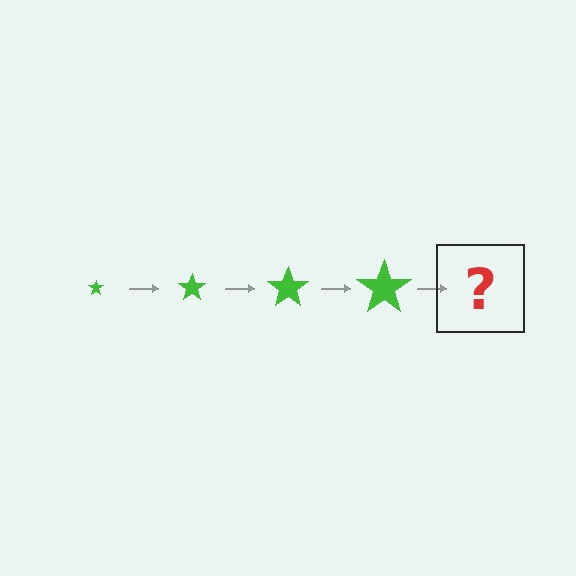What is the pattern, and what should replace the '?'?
The pattern is that the star gets progressively larger each step. The '?' should be a green star, larger than the previous one.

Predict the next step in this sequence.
The next step is a green star, larger than the previous one.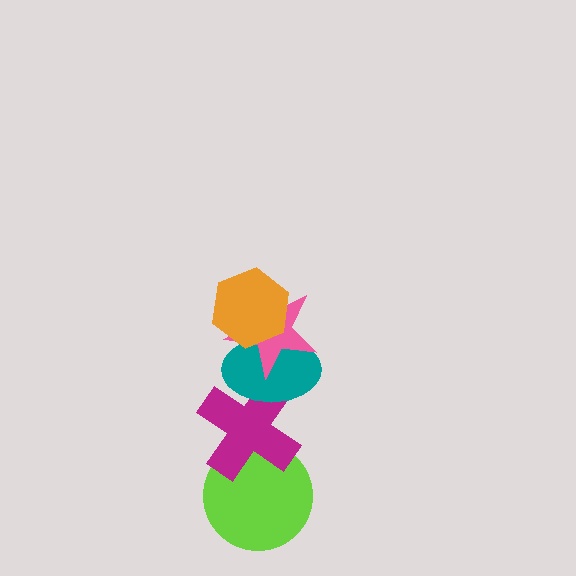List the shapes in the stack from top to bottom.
From top to bottom: the orange hexagon, the pink star, the teal ellipse, the magenta cross, the lime circle.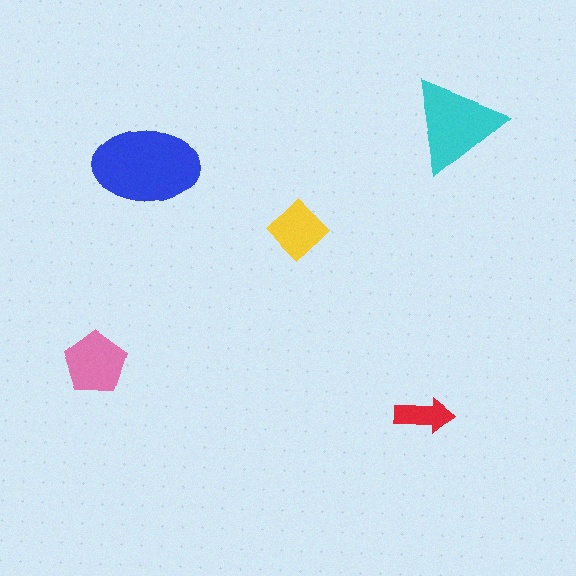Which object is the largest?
The blue ellipse.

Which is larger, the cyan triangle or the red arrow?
The cyan triangle.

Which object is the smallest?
The red arrow.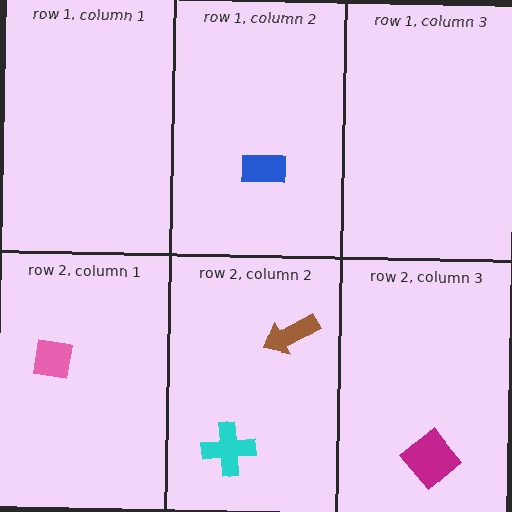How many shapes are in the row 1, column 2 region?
1.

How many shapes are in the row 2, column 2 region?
2.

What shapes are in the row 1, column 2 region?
The blue rectangle.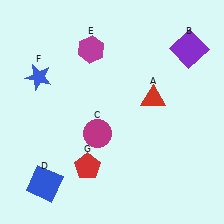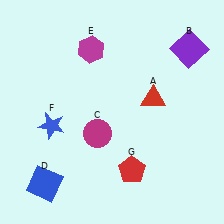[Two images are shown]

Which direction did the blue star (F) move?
The blue star (F) moved down.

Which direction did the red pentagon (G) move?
The red pentagon (G) moved right.